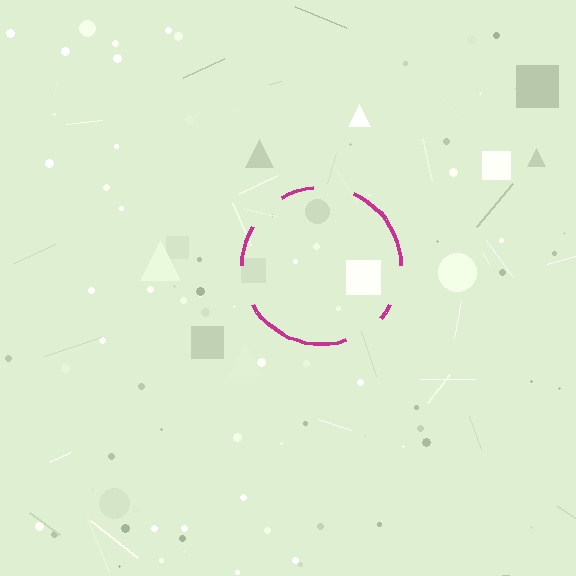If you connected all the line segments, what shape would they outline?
They would outline a circle.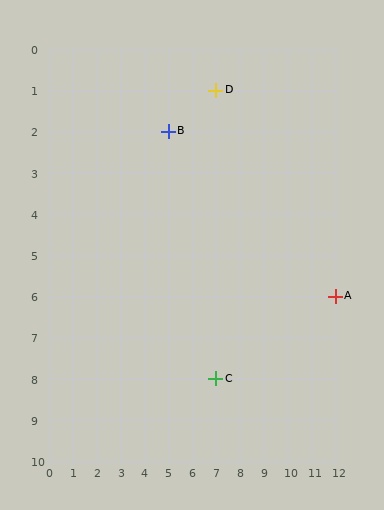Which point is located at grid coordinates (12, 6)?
Point A is at (12, 6).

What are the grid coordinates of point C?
Point C is at grid coordinates (7, 8).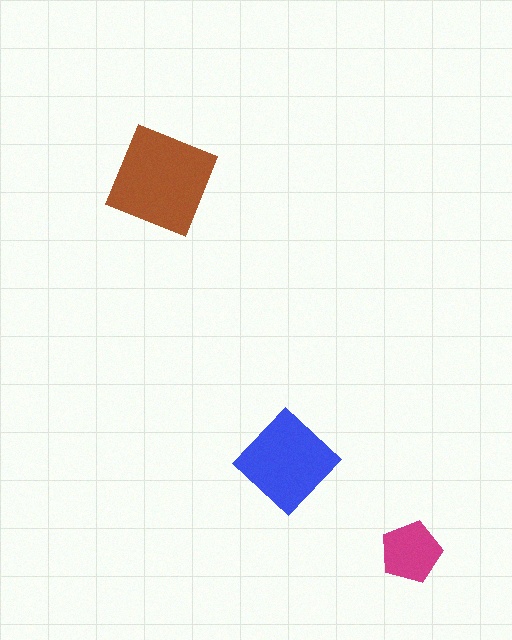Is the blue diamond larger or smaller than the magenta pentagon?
Larger.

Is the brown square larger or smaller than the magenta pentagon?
Larger.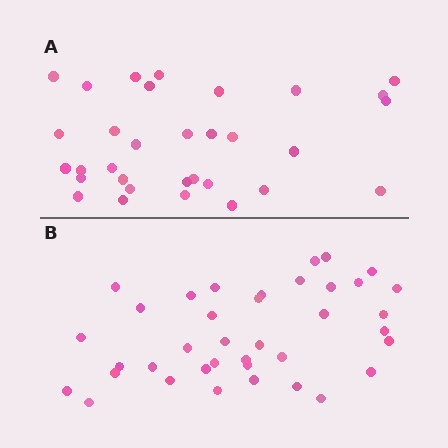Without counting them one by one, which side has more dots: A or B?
Region B (the bottom region) has more dots.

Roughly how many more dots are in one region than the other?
Region B has about 6 more dots than region A.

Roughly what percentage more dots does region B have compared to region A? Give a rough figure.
About 20% more.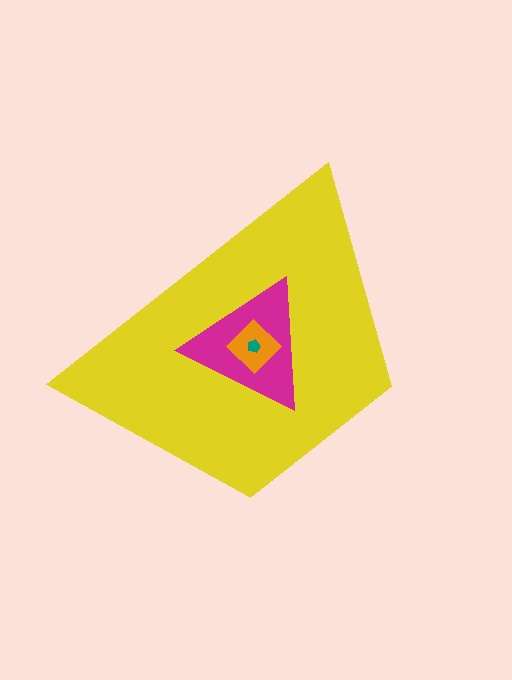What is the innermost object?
The teal pentagon.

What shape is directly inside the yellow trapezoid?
The magenta triangle.